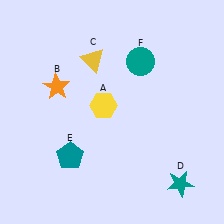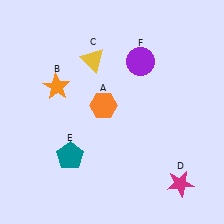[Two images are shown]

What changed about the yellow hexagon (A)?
In Image 1, A is yellow. In Image 2, it changed to orange.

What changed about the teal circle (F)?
In Image 1, F is teal. In Image 2, it changed to purple.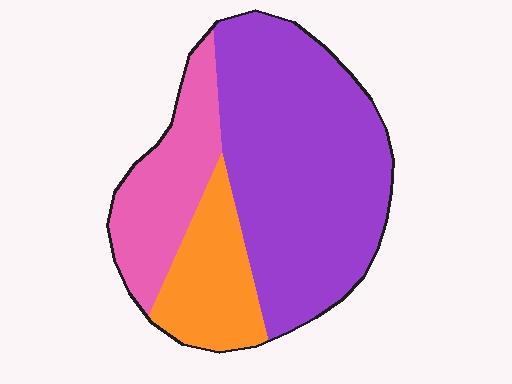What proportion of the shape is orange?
Orange takes up about one fifth (1/5) of the shape.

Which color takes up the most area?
Purple, at roughly 60%.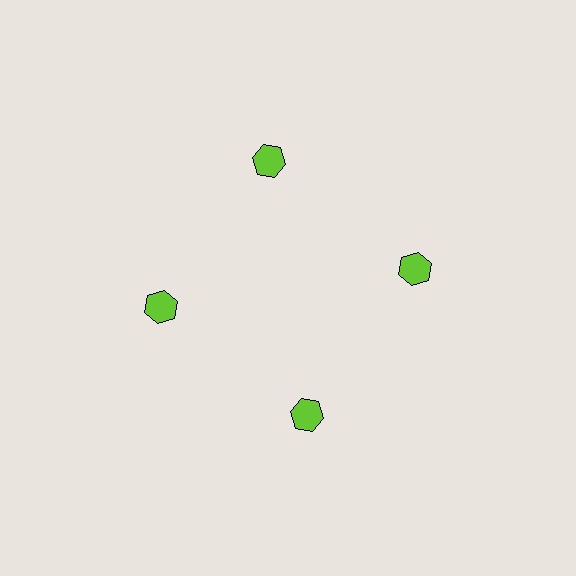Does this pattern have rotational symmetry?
Yes, this pattern has 4-fold rotational symmetry. It looks the same after rotating 90 degrees around the center.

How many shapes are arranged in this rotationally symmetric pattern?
There are 4 shapes, arranged in 4 groups of 1.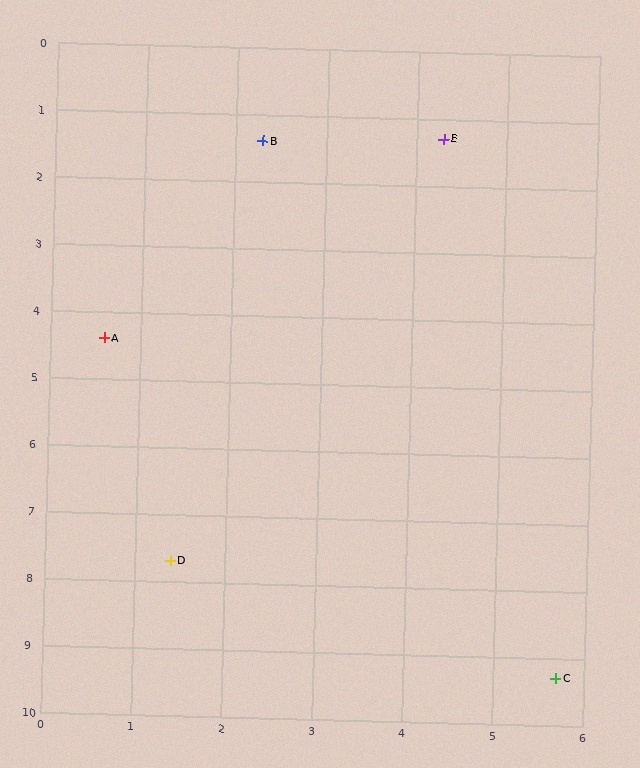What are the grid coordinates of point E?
Point E is at approximately (4.3, 1.3).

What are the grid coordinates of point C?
Point C is at approximately (5.7, 9.3).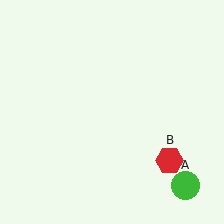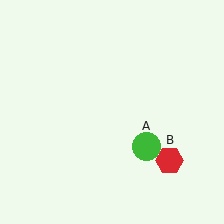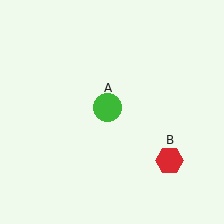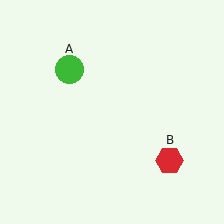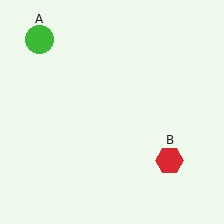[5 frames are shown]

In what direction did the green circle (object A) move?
The green circle (object A) moved up and to the left.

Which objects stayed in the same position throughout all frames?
Red hexagon (object B) remained stationary.